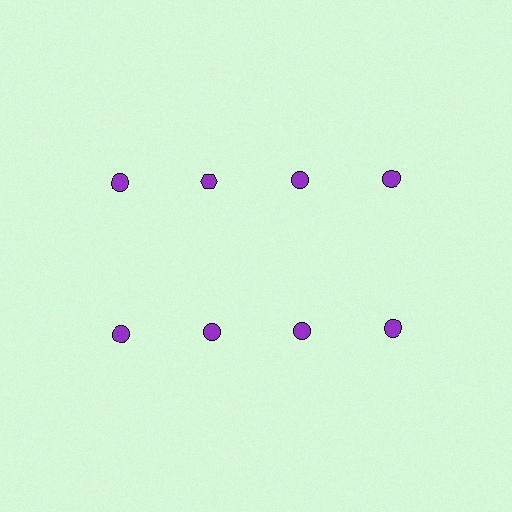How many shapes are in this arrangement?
There are 8 shapes arranged in a grid pattern.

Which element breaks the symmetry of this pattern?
The purple hexagon in the top row, second from left column breaks the symmetry. All other shapes are purple circles.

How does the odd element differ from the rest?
It has a different shape: hexagon instead of circle.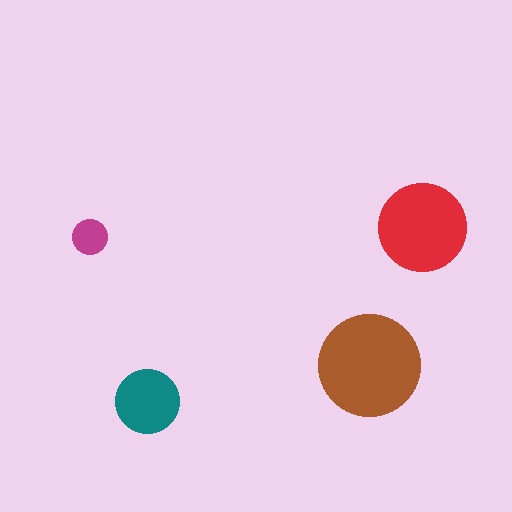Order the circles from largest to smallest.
the brown one, the red one, the teal one, the magenta one.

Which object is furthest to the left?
The magenta circle is leftmost.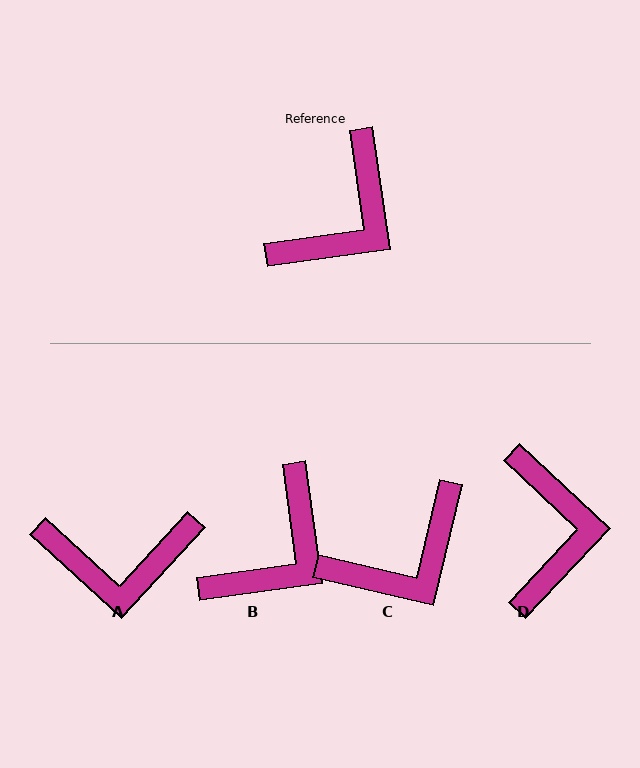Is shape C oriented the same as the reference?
No, it is off by about 21 degrees.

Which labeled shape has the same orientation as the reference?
B.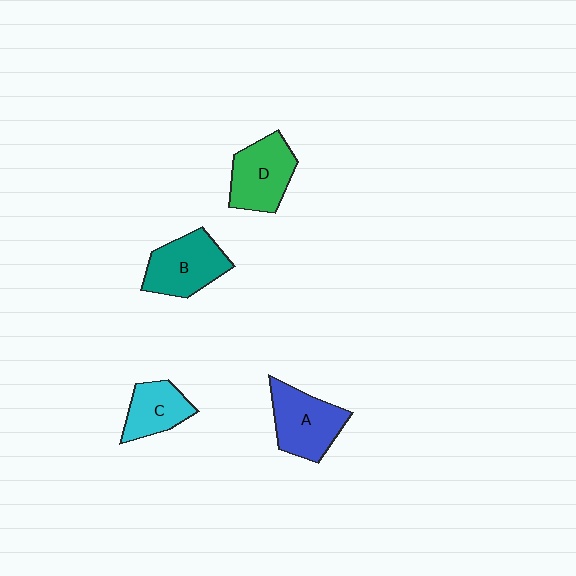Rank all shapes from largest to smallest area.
From largest to smallest: A (blue), B (teal), D (green), C (cyan).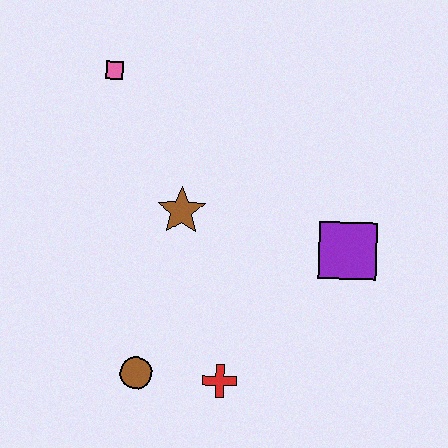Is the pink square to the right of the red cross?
No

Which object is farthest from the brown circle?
The pink square is farthest from the brown circle.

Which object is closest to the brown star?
The pink square is closest to the brown star.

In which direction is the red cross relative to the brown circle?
The red cross is to the right of the brown circle.